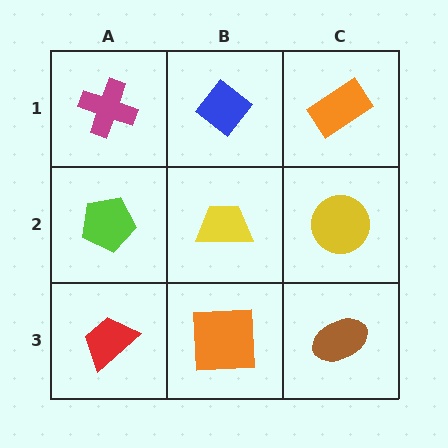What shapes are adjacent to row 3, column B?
A yellow trapezoid (row 2, column B), a red trapezoid (row 3, column A), a brown ellipse (row 3, column C).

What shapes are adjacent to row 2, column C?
An orange rectangle (row 1, column C), a brown ellipse (row 3, column C), a yellow trapezoid (row 2, column B).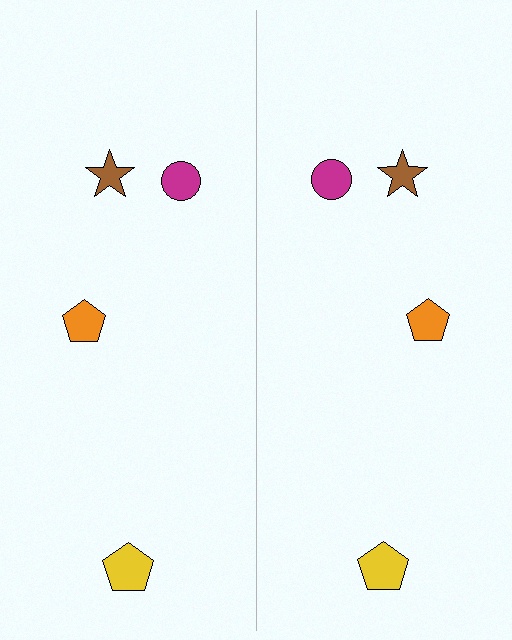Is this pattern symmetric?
Yes, this pattern has bilateral (reflection) symmetry.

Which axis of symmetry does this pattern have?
The pattern has a vertical axis of symmetry running through the center of the image.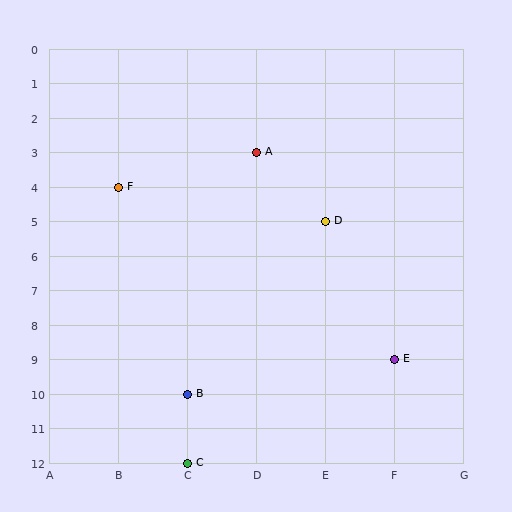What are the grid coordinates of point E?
Point E is at grid coordinates (F, 9).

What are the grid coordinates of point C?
Point C is at grid coordinates (C, 12).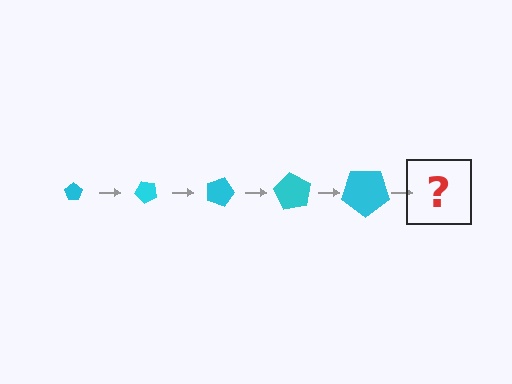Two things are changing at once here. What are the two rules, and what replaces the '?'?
The two rules are that the pentagon grows larger each step and it rotates 45 degrees each step. The '?' should be a pentagon, larger than the previous one and rotated 225 degrees from the start.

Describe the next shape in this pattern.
It should be a pentagon, larger than the previous one and rotated 225 degrees from the start.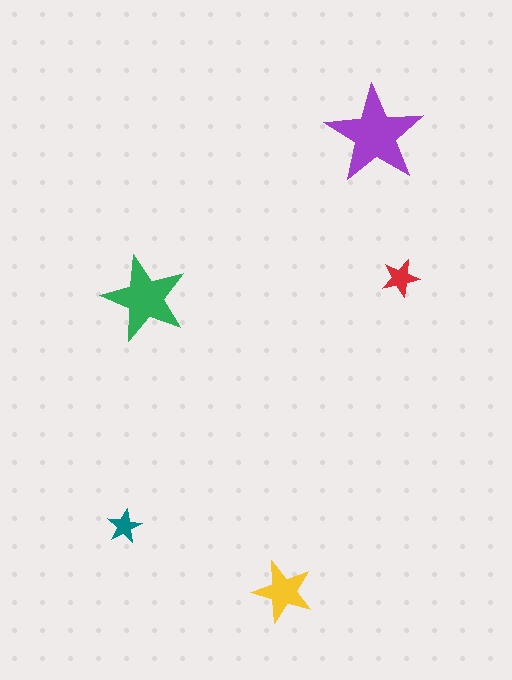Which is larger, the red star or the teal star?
The red one.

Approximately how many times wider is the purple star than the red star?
About 2.5 times wider.